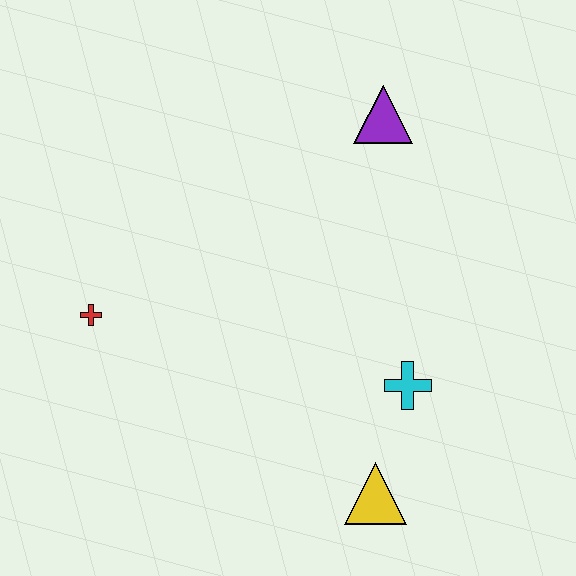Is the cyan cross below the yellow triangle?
No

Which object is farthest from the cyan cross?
The red cross is farthest from the cyan cross.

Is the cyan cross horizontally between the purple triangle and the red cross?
No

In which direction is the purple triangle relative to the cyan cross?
The purple triangle is above the cyan cross.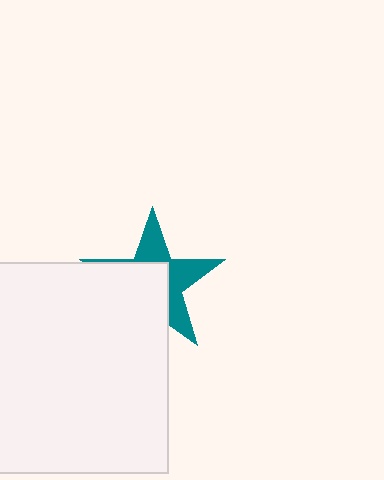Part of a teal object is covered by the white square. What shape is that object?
It is a star.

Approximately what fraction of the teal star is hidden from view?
Roughly 55% of the teal star is hidden behind the white square.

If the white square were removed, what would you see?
You would see the complete teal star.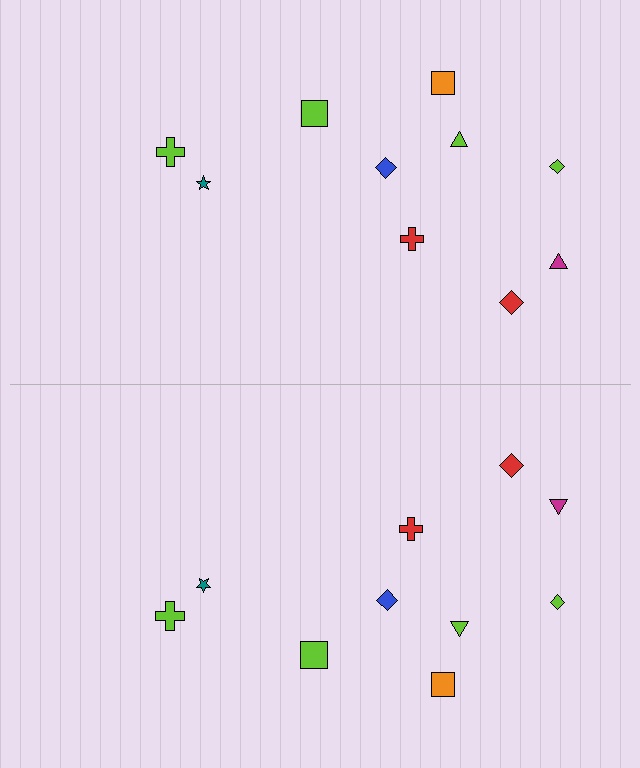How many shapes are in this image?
There are 20 shapes in this image.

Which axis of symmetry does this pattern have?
The pattern has a horizontal axis of symmetry running through the center of the image.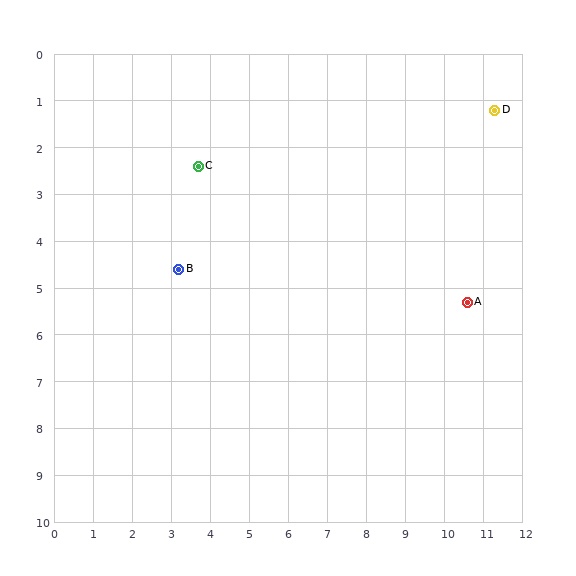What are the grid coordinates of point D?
Point D is at approximately (11.3, 1.2).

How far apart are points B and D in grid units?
Points B and D are about 8.8 grid units apart.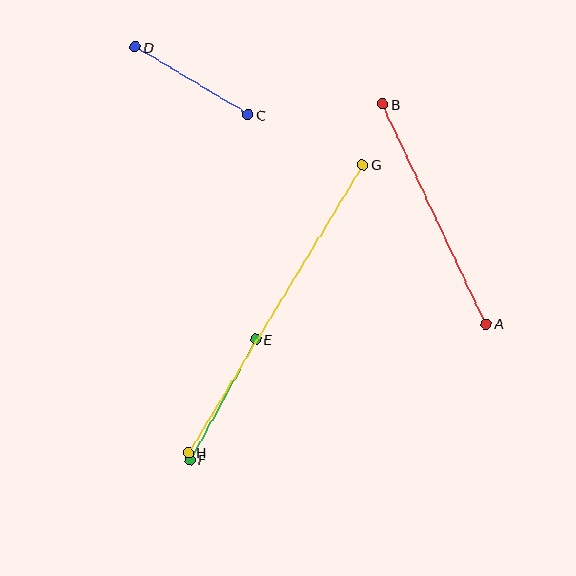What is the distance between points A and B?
The distance is approximately 243 pixels.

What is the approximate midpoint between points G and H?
The midpoint is at approximately (275, 309) pixels.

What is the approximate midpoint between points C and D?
The midpoint is at approximately (192, 81) pixels.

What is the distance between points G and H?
The distance is approximately 336 pixels.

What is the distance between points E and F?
The distance is approximately 137 pixels.